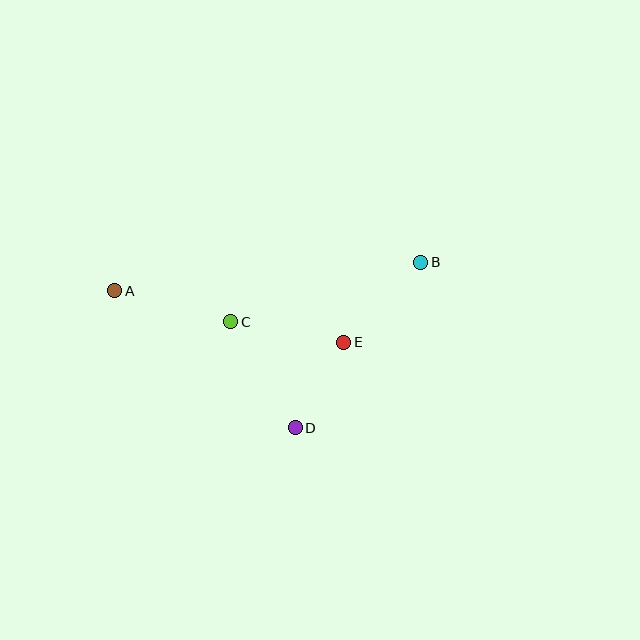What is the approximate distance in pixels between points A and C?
The distance between A and C is approximately 120 pixels.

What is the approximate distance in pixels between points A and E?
The distance between A and E is approximately 235 pixels.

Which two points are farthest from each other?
Points A and B are farthest from each other.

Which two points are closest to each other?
Points D and E are closest to each other.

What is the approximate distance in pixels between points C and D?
The distance between C and D is approximately 124 pixels.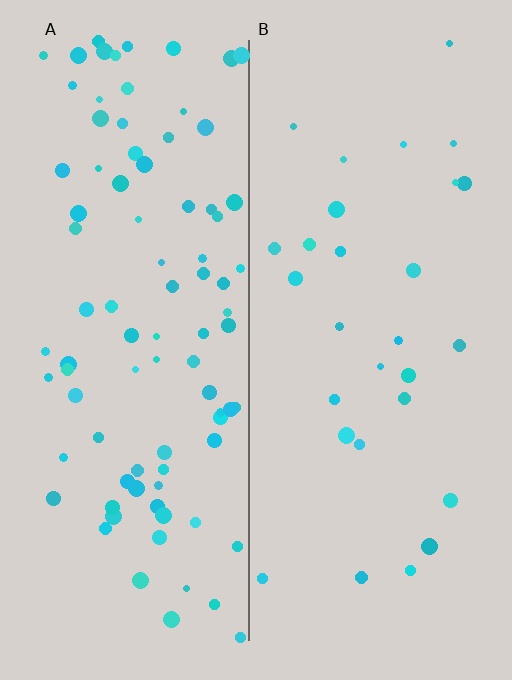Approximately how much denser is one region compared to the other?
Approximately 3.1× — region A over region B.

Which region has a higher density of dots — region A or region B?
A (the left).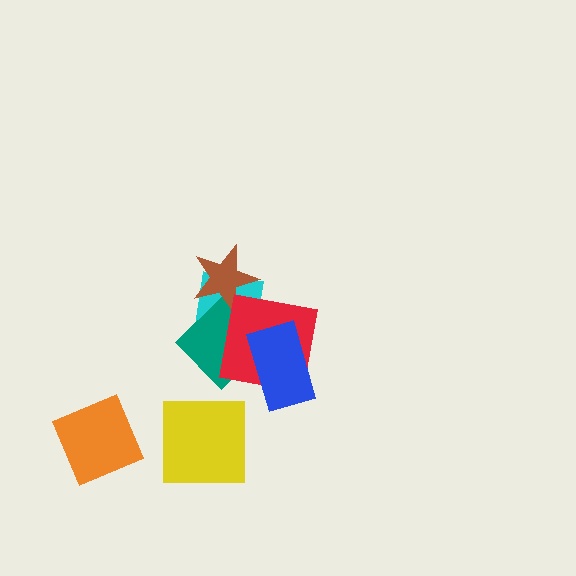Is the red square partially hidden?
Yes, it is partially covered by another shape.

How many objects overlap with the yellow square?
0 objects overlap with the yellow square.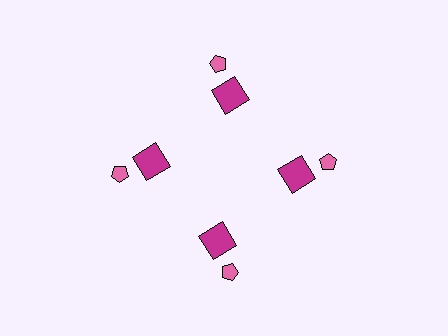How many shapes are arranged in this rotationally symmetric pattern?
There are 8 shapes, arranged in 4 groups of 2.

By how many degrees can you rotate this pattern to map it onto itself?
The pattern maps onto itself every 90 degrees of rotation.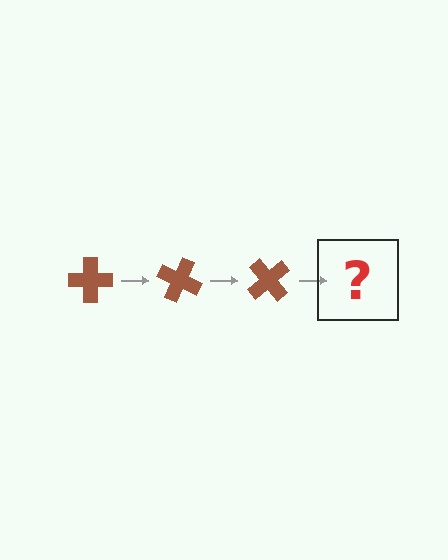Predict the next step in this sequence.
The next step is a brown cross rotated 75 degrees.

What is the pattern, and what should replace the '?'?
The pattern is that the cross rotates 25 degrees each step. The '?' should be a brown cross rotated 75 degrees.